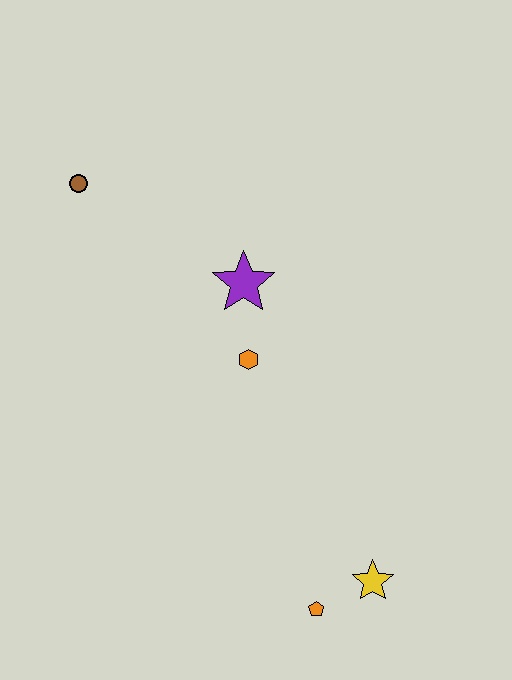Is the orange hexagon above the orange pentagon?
Yes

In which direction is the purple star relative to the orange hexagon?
The purple star is above the orange hexagon.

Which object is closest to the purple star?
The orange hexagon is closest to the purple star.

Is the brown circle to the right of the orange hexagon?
No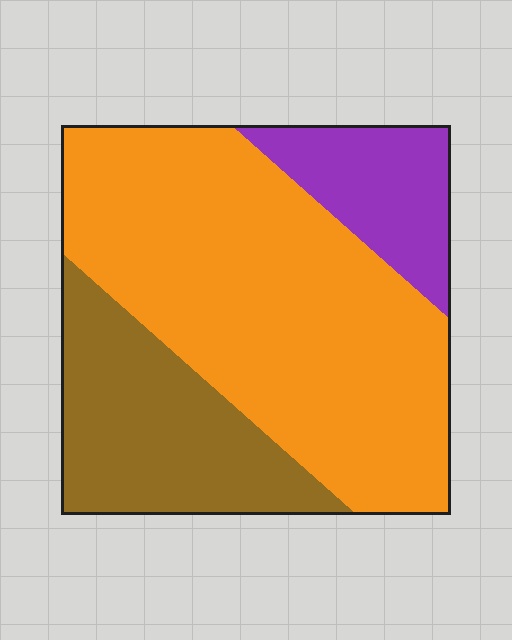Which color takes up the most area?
Orange, at roughly 60%.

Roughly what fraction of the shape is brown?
Brown covers about 25% of the shape.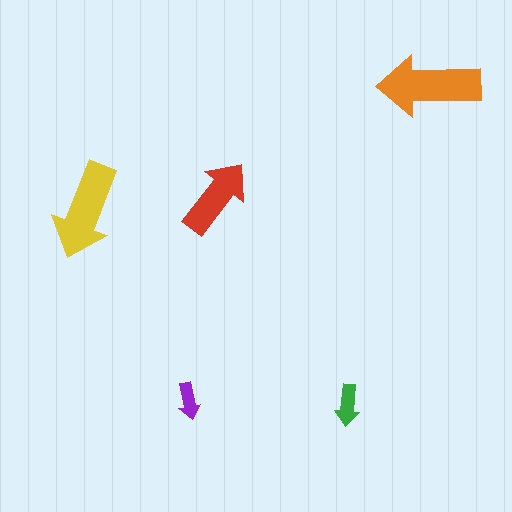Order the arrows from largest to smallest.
the orange one, the yellow one, the red one, the green one, the purple one.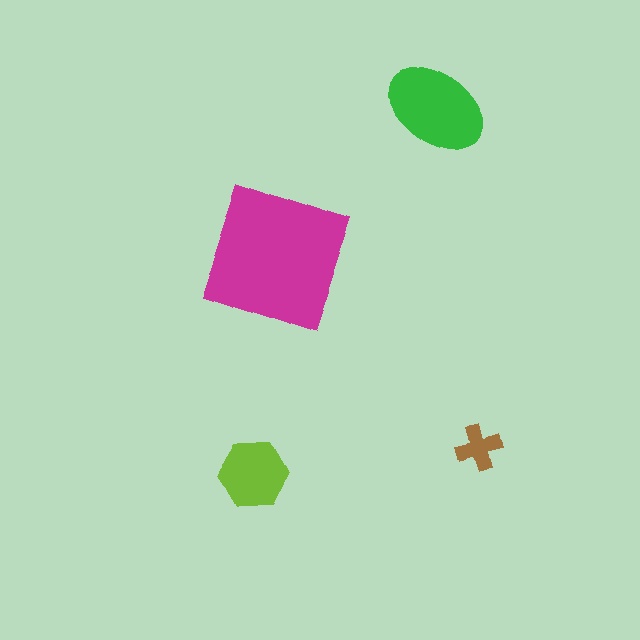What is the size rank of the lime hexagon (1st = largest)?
3rd.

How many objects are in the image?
There are 4 objects in the image.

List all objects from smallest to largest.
The brown cross, the lime hexagon, the green ellipse, the magenta square.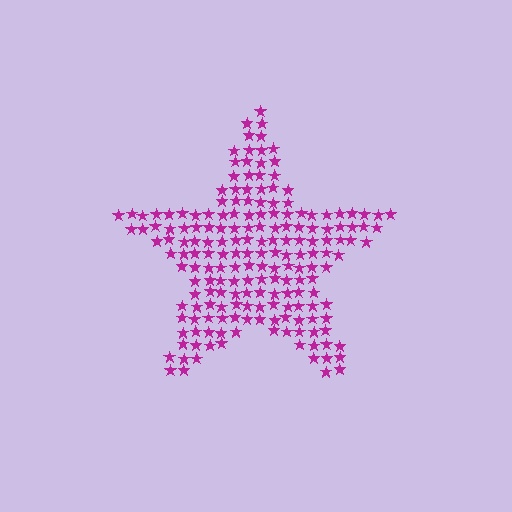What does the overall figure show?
The overall figure shows a star.